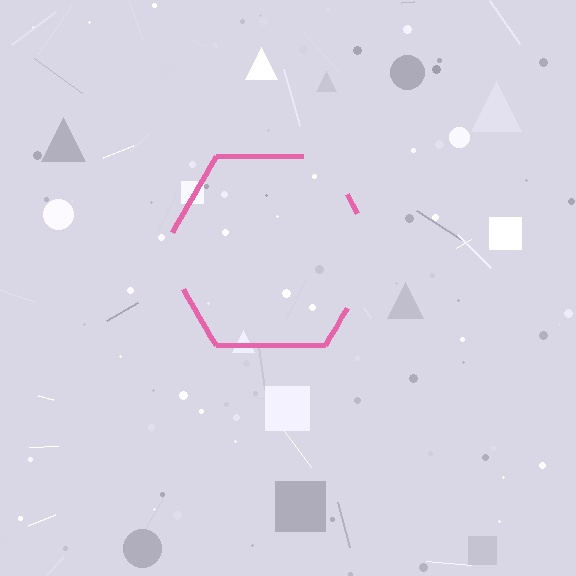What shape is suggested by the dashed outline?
The dashed outline suggests a hexagon.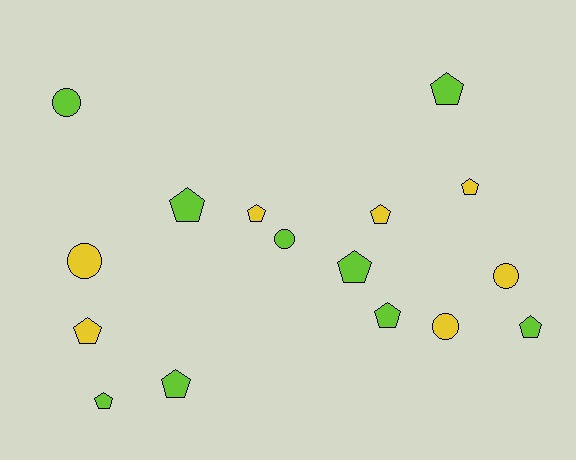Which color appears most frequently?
Lime, with 9 objects.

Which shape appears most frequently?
Pentagon, with 11 objects.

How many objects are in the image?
There are 16 objects.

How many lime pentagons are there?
There are 7 lime pentagons.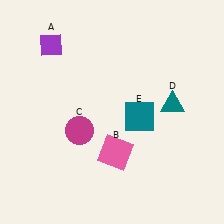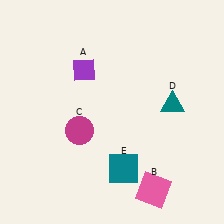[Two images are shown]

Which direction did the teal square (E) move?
The teal square (E) moved down.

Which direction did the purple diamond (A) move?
The purple diamond (A) moved right.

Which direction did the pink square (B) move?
The pink square (B) moved right.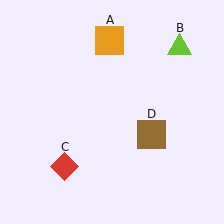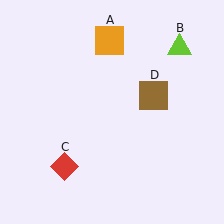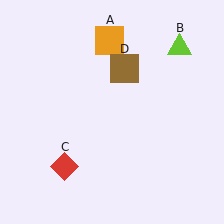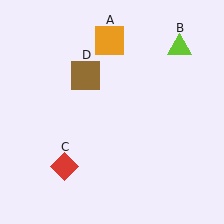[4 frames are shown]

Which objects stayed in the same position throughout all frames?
Orange square (object A) and lime triangle (object B) and red diamond (object C) remained stationary.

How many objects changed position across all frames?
1 object changed position: brown square (object D).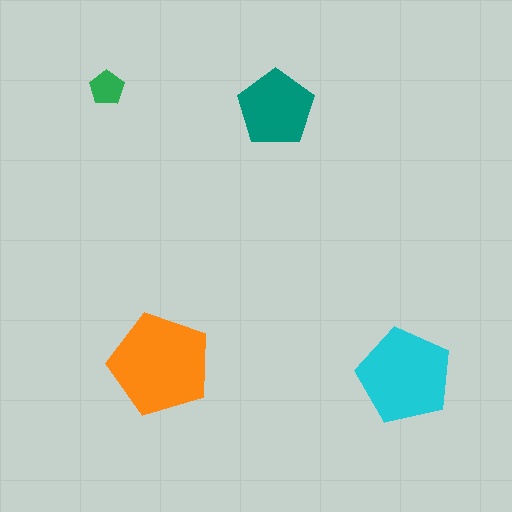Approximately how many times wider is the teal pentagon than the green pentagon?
About 2 times wider.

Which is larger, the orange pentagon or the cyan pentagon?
The orange one.